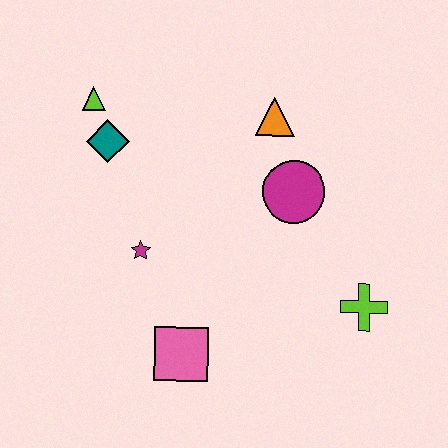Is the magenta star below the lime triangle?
Yes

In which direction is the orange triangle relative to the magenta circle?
The orange triangle is above the magenta circle.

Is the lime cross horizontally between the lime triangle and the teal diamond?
No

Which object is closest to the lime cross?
The magenta circle is closest to the lime cross.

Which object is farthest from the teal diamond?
The lime cross is farthest from the teal diamond.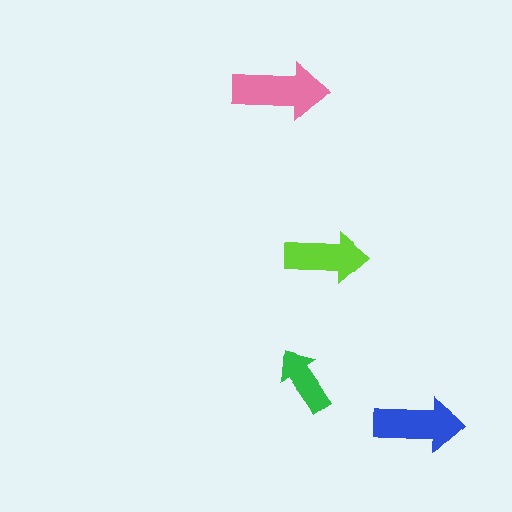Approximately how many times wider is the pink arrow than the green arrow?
About 1.5 times wider.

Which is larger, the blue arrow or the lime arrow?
The blue one.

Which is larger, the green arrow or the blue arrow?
The blue one.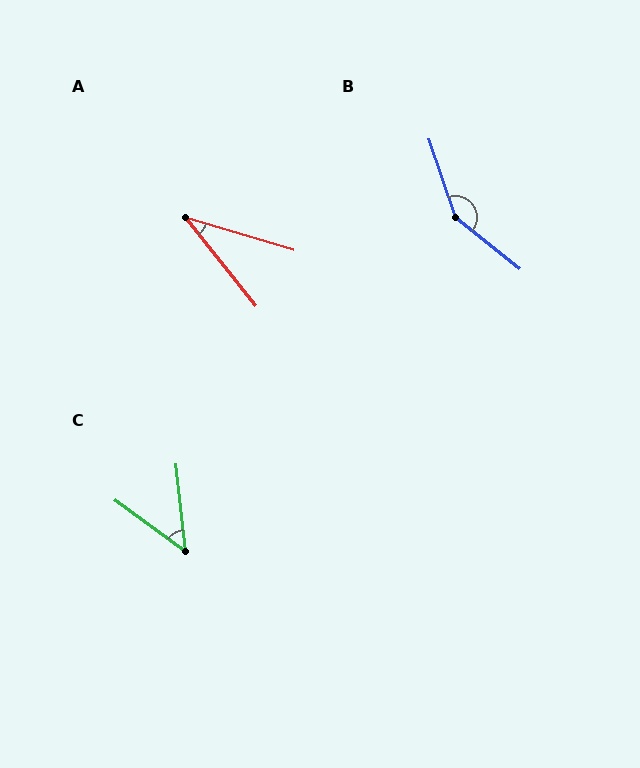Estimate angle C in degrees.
Approximately 48 degrees.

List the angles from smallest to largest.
A (35°), C (48°), B (147°).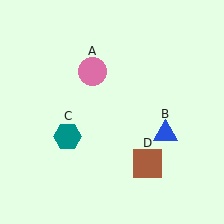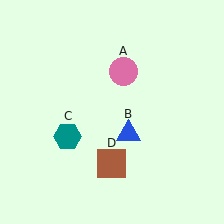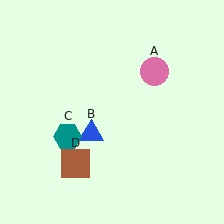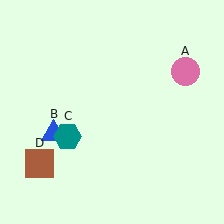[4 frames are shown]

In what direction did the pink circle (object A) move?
The pink circle (object A) moved right.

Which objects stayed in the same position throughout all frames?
Teal hexagon (object C) remained stationary.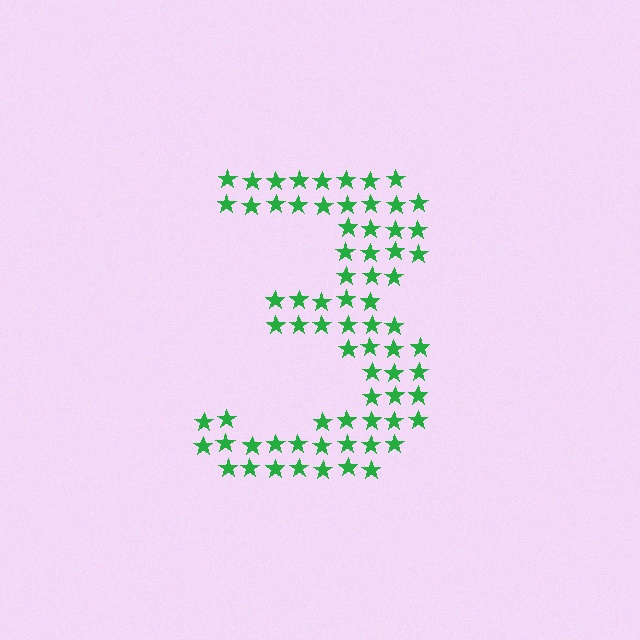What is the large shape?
The large shape is the digit 3.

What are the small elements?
The small elements are stars.